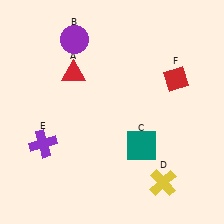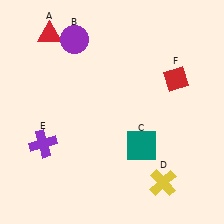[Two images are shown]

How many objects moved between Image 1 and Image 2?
1 object moved between the two images.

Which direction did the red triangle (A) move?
The red triangle (A) moved up.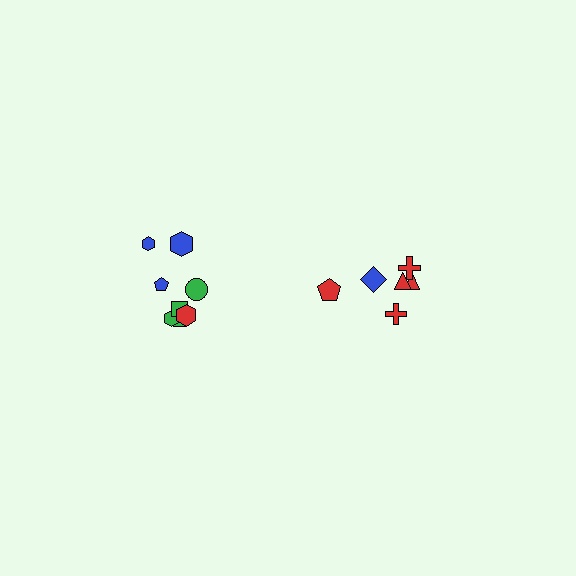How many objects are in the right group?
There are 6 objects.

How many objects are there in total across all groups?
There are 14 objects.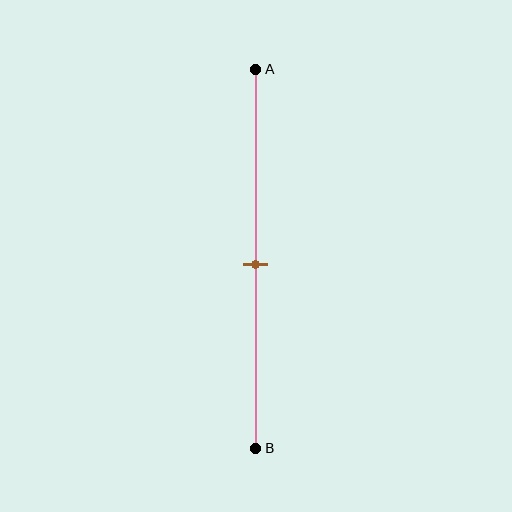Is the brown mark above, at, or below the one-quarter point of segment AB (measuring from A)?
The brown mark is below the one-quarter point of segment AB.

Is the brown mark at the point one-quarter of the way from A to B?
No, the mark is at about 50% from A, not at the 25% one-quarter point.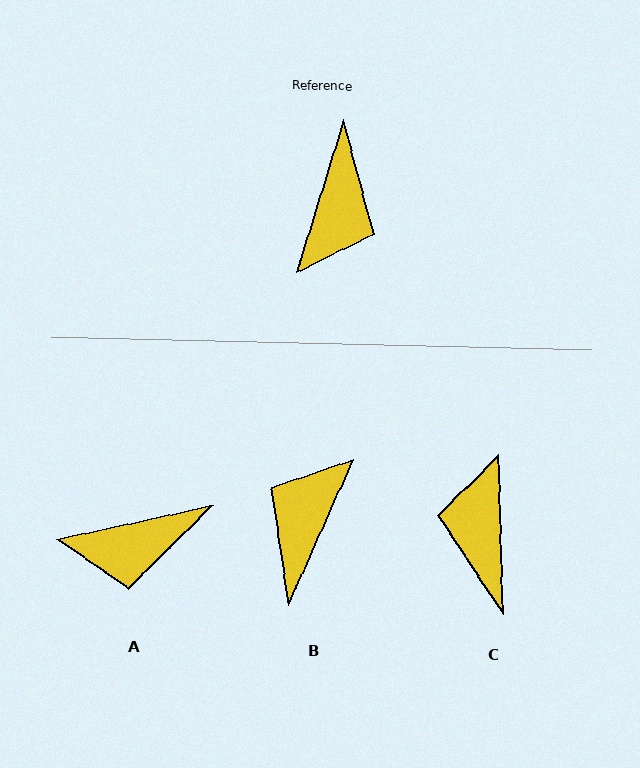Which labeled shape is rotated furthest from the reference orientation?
B, about 174 degrees away.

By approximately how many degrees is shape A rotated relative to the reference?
Approximately 60 degrees clockwise.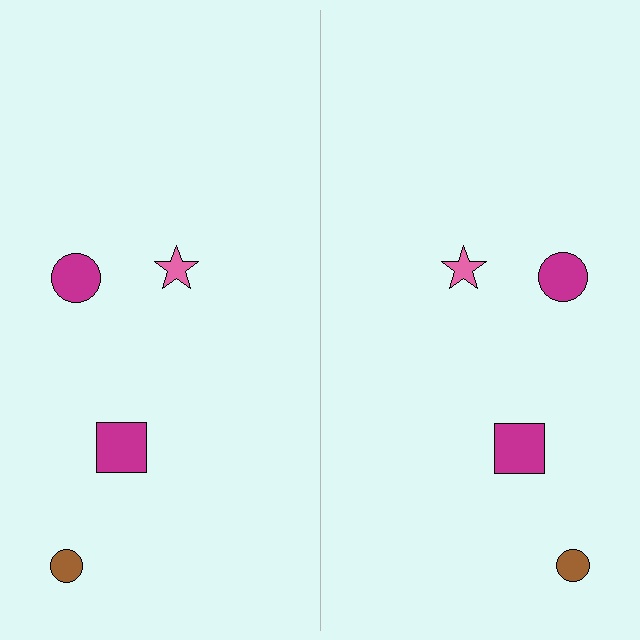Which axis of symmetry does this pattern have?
The pattern has a vertical axis of symmetry running through the center of the image.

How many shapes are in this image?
There are 8 shapes in this image.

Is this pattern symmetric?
Yes, this pattern has bilateral (reflection) symmetry.